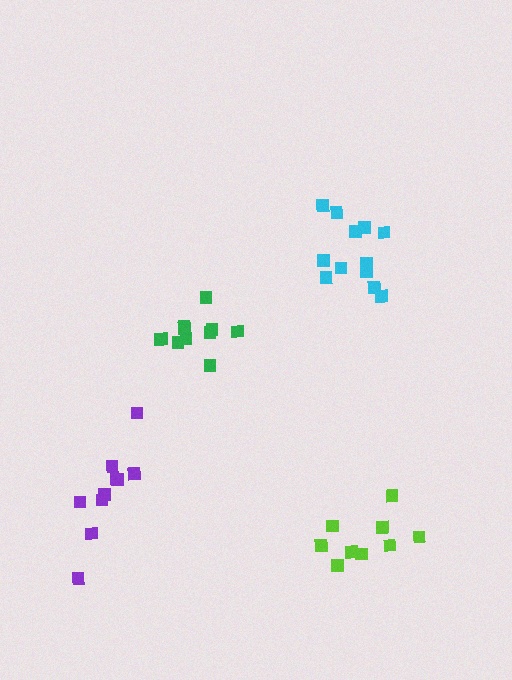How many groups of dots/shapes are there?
There are 4 groups.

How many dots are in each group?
Group 1: 11 dots, Group 2: 10 dots, Group 3: 12 dots, Group 4: 9 dots (42 total).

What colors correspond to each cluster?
The clusters are colored: green, purple, cyan, lime.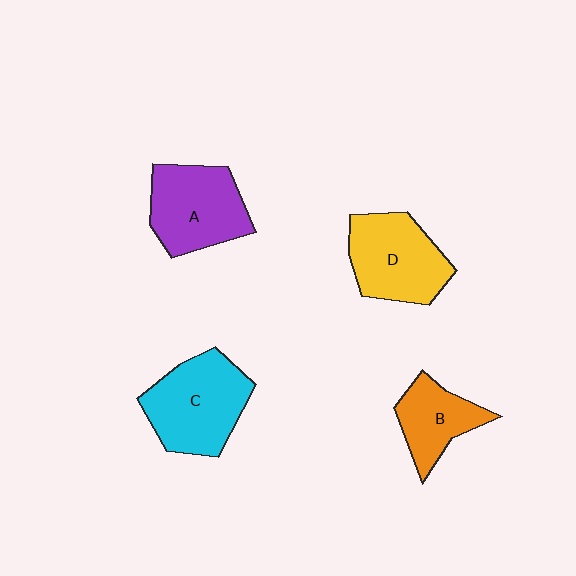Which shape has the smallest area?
Shape B (orange).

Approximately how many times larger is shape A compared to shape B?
Approximately 1.4 times.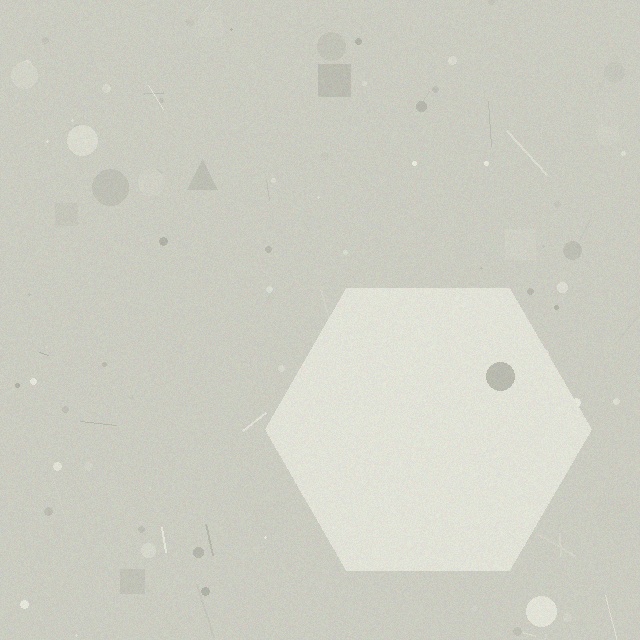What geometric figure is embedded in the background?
A hexagon is embedded in the background.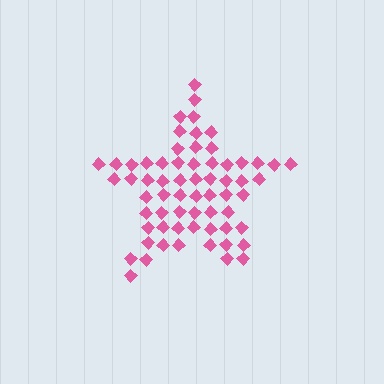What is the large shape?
The large shape is a star.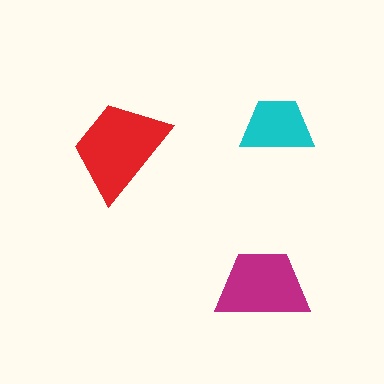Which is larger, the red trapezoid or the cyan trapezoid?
The red one.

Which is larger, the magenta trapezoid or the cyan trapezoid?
The magenta one.